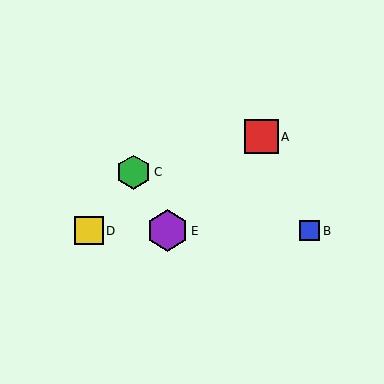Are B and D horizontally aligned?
Yes, both are at y≈231.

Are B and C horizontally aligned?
No, B is at y≈231 and C is at y≈172.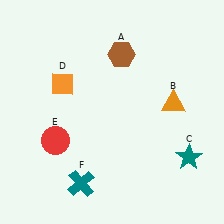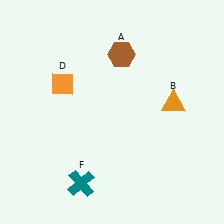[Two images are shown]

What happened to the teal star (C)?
The teal star (C) was removed in Image 2. It was in the bottom-right area of Image 1.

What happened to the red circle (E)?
The red circle (E) was removed in Image 2. It was in the bottom-left area of Image 1.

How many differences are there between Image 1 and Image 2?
There are 2 differences between the two images.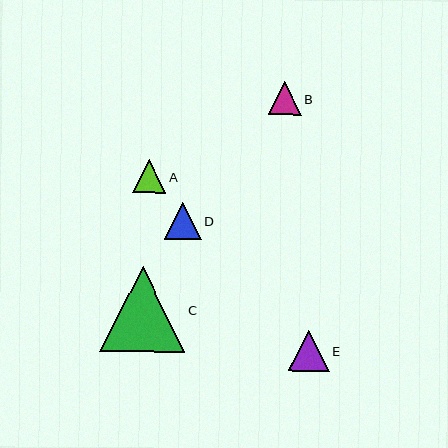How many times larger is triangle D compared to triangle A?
Triangle D is approximately 1.1 times the size of triangle A.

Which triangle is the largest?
Triangle C is the largest with a size of approximately 85 pixels.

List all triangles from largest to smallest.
From largest to smallest: C, E, D, A, B.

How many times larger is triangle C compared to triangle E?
Triangle C is approximately 2.1 times the size of triangle E.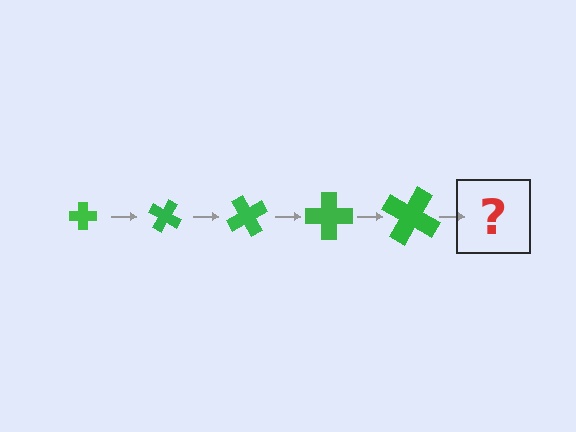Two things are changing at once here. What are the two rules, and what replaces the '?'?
The two rules are that the cross grows larger each step and it rotates 30 degrees each step. The '?' should be a cross, larger than the previous one and rotated 150 degrees from the start.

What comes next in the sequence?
The next element should be a cross, larger than the previous one and rotated 150 degrees from the start.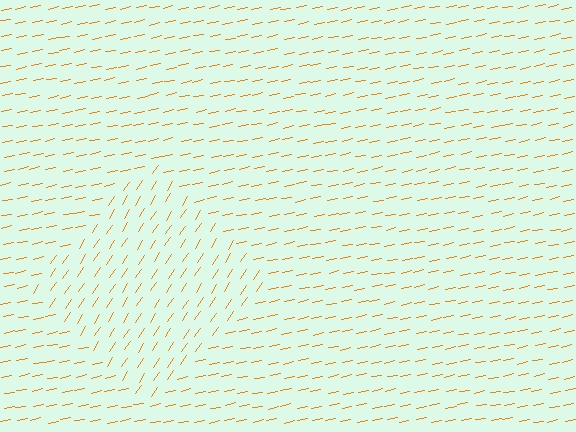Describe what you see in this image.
The image is filled with small orange line segments. A diamond region in the image has lines oriented differently from the surrounding lines, creating a visible texture boundary.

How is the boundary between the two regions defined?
The boundary is defined purely by a change in line orientation (approximately 45 degrees difference). All lines are the same color and thickness.